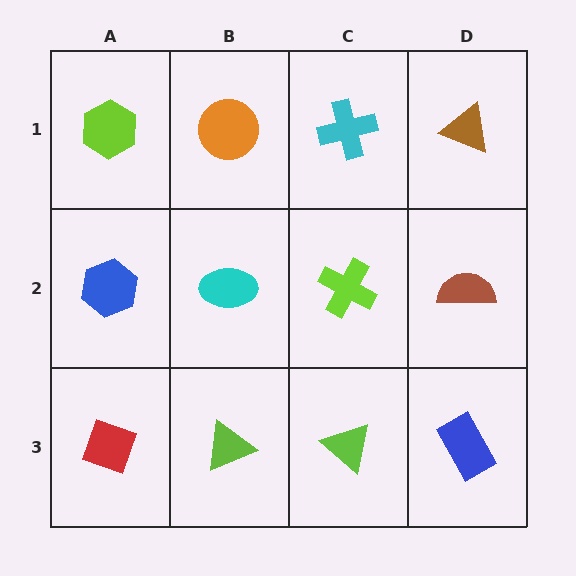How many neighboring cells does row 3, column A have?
2.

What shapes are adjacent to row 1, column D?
A brown semicircle (row 2, column D), a cyan cross (row 1, column C).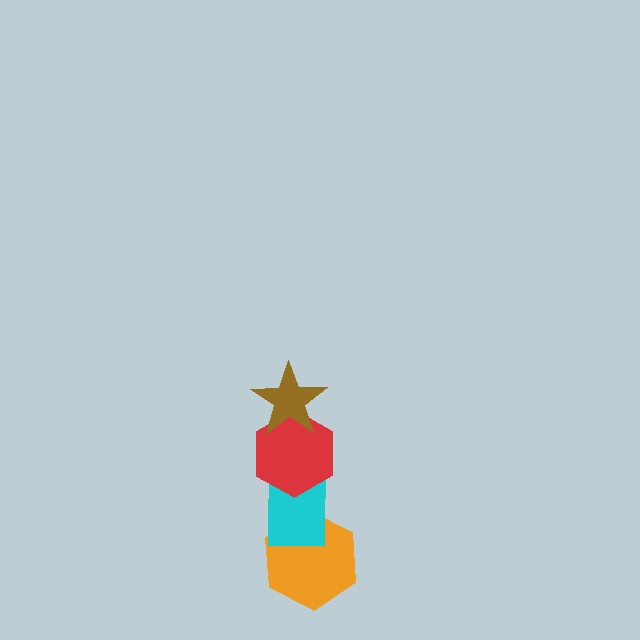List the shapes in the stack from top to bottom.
From top to bottom: the brown star, the red hexagon, the cyan rectangle, the orange hexagon.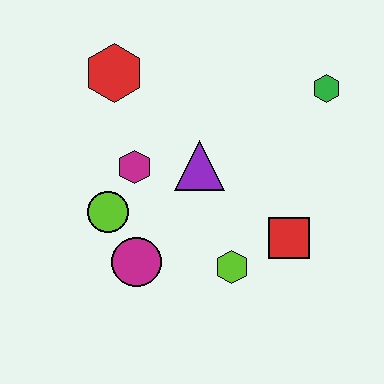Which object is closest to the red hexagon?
The magenta hexagon is closest to the red hexagon.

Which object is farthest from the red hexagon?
The red square is farthest from the red hexagon.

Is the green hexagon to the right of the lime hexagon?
Yes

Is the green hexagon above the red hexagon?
No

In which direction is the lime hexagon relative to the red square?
The lime hexagon is to the left of the red square.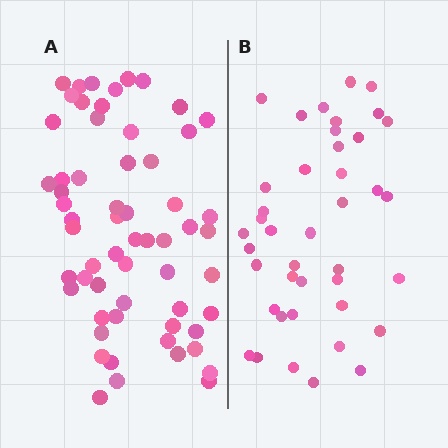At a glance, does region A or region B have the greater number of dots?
Region A (the left region) has more dots.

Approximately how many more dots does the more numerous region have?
Region A has approximately 20 more dots than region B.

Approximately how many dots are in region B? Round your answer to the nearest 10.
About 40 dots. (The exact count is 41, which rounds to 40.)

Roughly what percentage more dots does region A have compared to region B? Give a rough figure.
About 45% more.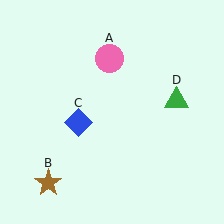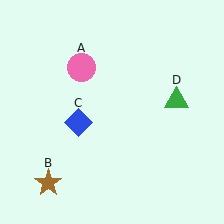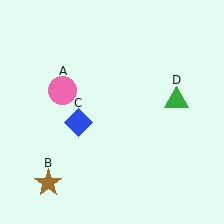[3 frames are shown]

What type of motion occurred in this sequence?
The pink circle (object A) rotated counterclockwise around the center of the scene.